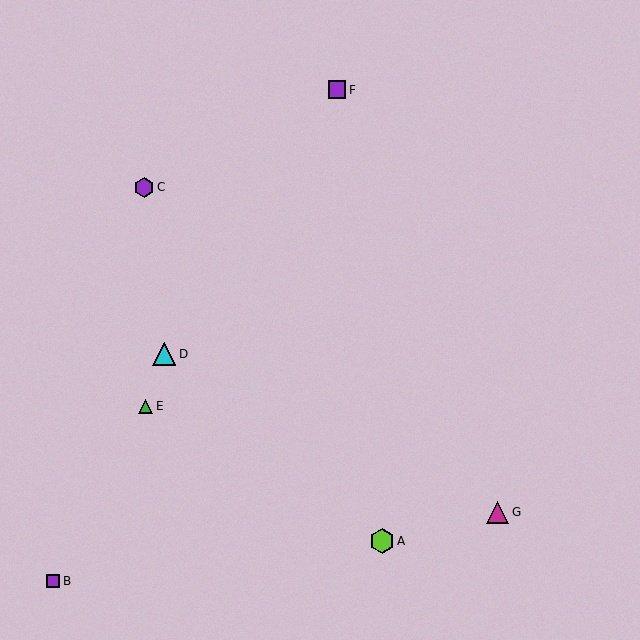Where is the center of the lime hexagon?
The center of the lime hexagon is at (382, 541).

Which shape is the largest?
The lime hexagon (labeled A) is the largest.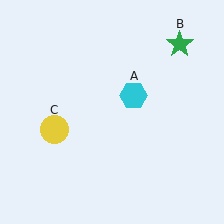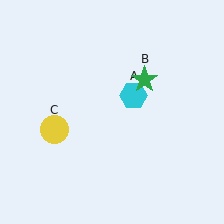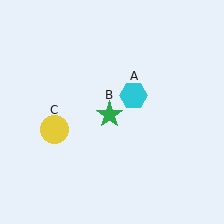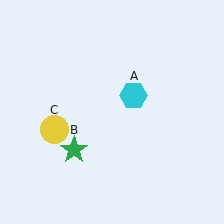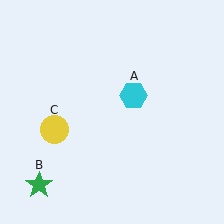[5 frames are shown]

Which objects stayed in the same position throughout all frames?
Cyan hexagon (object A) and yellow circle (object C) remained stationary.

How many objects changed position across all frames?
1 object changed position: green star (object B).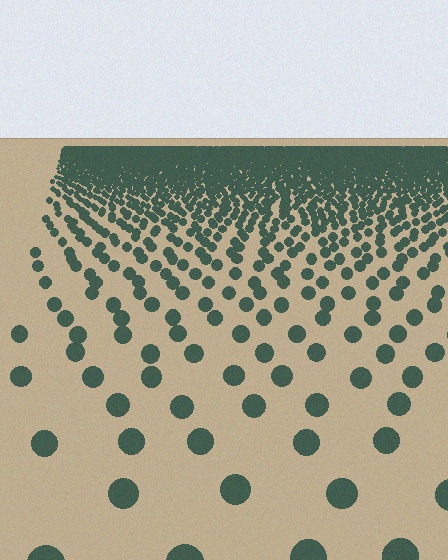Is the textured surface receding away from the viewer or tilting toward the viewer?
The surface is receding away from the viewer. Texture elements get smaller and denser toward the top.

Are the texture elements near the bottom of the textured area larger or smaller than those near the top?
Larger. Near the bottom, elements are closer to the viewer and appear at a bigger on-screen size.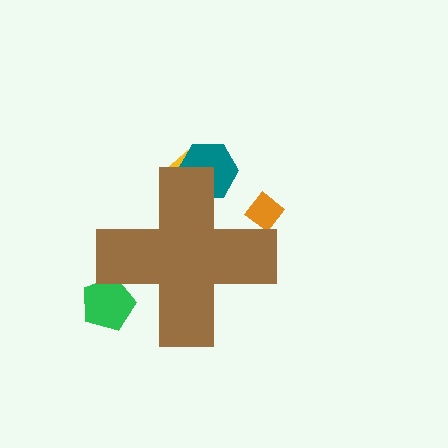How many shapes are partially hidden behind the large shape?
4 shapes are partially hidden.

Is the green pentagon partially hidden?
Yes, the green pentagon is partially hidden behind the brown cross.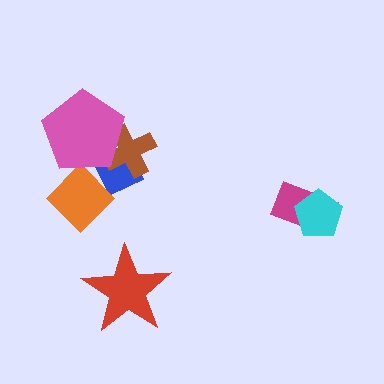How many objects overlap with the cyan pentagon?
1 object overlaps with the cyan pentagon.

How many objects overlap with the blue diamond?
3 objects overlap with the blue diamond.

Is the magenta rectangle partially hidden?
Yes, it is partially covered by another shape.